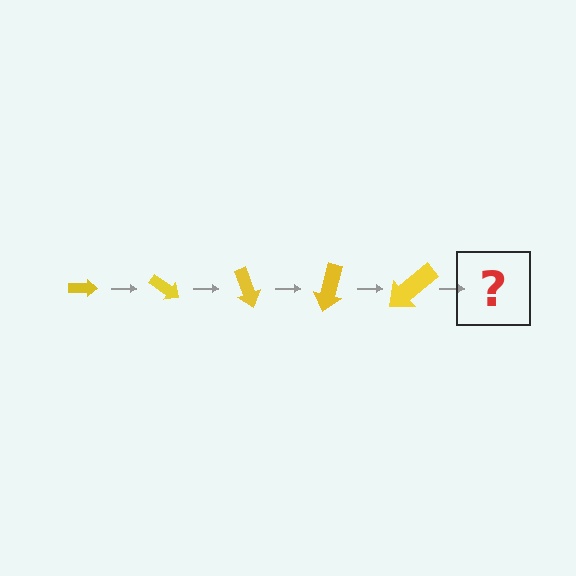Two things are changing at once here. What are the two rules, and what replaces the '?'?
The two rules are that the arrow grows larger each step and it rotates 35 degrees each step. The '?' should be an arrow, larger than the previous one and rotated 175 degrees from the start.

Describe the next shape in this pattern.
It should be an arrow, larger than the previous one and rotated 175 degrees from the start.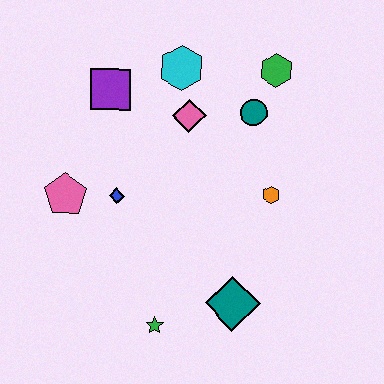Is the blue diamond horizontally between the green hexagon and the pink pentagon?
Yes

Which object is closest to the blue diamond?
The pink pentagon is closest to the blue diamond.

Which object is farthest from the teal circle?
The green star is farthest from the teal circle.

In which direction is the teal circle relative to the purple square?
The teal circle is to the right of the purple square.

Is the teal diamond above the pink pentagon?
No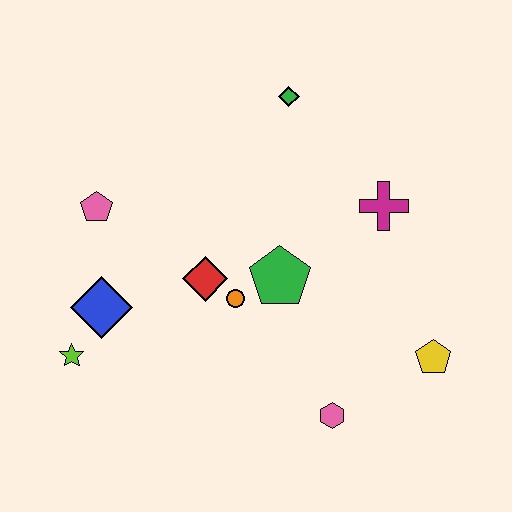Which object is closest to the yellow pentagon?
The pink hexagon is closest to the yellow pentagon.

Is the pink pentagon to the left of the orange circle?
Yes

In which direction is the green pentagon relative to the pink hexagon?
The green pentagon is above the pink hexagon.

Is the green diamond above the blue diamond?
Yes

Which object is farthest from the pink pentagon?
The yellow pentagon is farthest from the pink pentagon.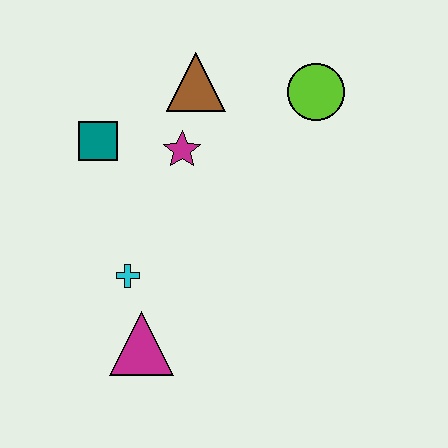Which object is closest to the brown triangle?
The magenta star is closest to the brown triangle.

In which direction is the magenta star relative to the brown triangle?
The magenta star is below the brown triangle.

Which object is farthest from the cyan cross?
The lime circle is farthest from the cyan cross.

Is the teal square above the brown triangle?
No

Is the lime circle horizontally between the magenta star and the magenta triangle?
No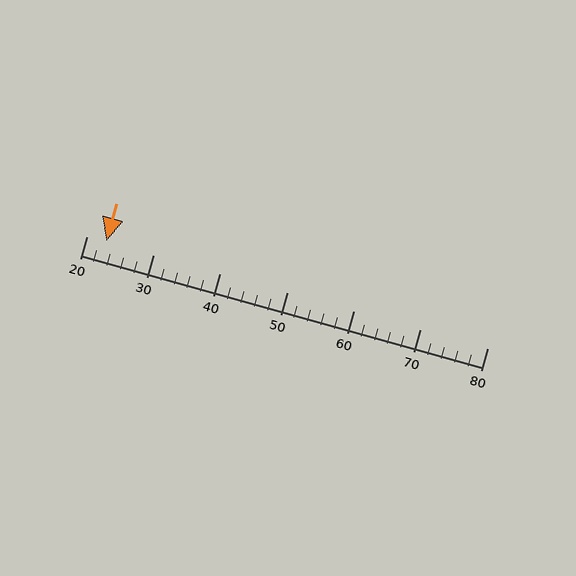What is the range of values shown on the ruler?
The ruler shows values from 20 to 80.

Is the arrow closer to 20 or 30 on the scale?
The arrow is closer to 20.